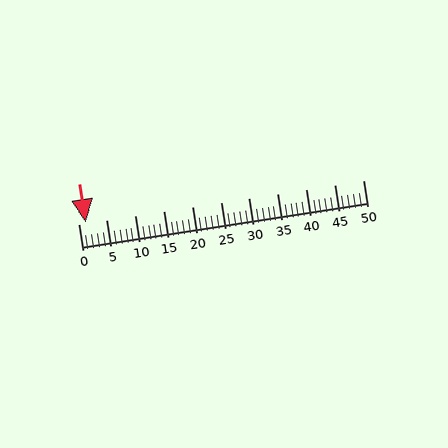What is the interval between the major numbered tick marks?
The major tick marks are spaced 5 units apart.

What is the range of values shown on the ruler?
The ruler shows values from 0 to 50.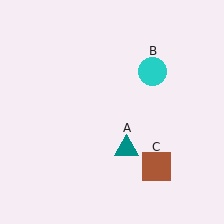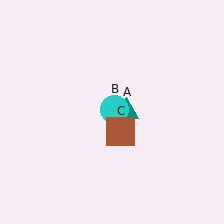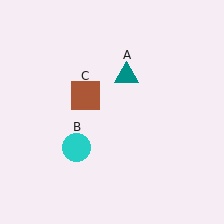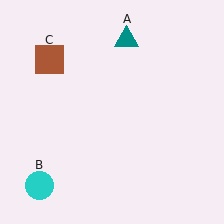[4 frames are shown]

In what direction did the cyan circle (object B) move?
The cyan circle (object B) moved down and to the left.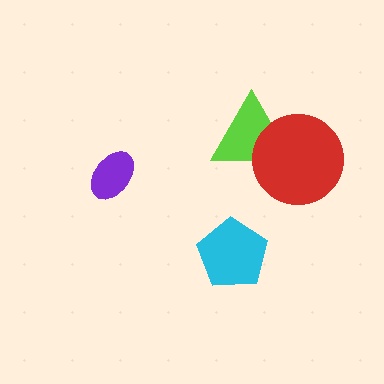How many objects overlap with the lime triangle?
1 object overlaps with the lime triangle.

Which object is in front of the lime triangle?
The red circle is in front of the lime triangle.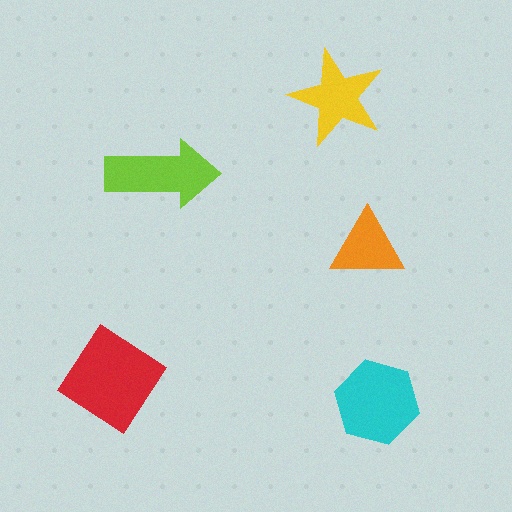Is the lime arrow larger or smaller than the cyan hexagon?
Smaller.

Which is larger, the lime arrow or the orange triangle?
The lime arrow.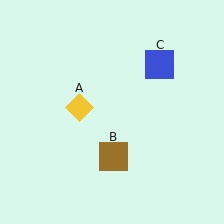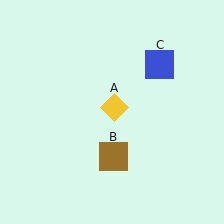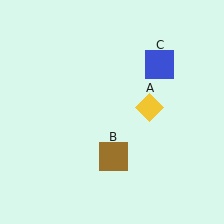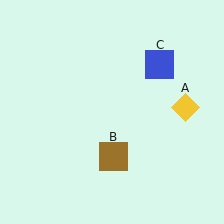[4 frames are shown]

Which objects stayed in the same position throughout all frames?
Brown square (object B) and blue square (object C) remained stationary.